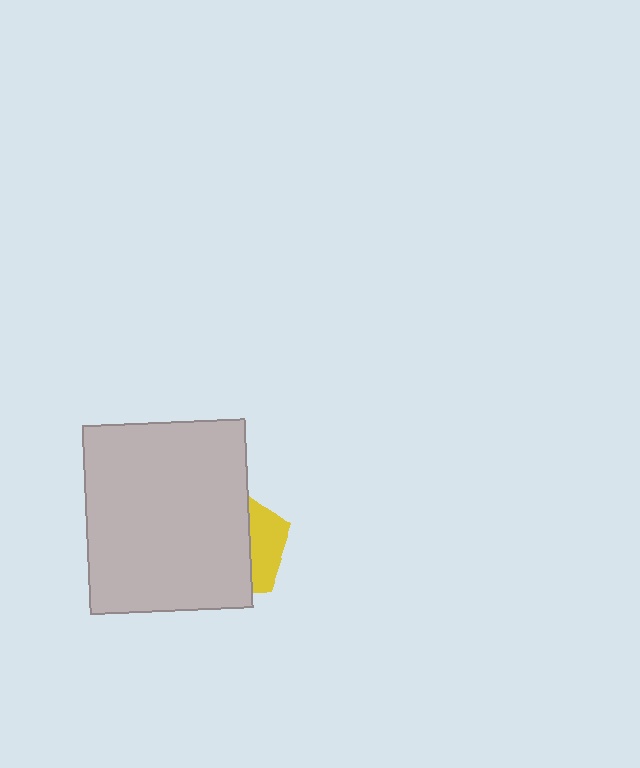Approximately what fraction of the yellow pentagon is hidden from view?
Roughly 69% of the yellow pentagon is hidden behind the light gray rectangle.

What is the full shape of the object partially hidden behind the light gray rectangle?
The partially hidden object is a yellow pentagon.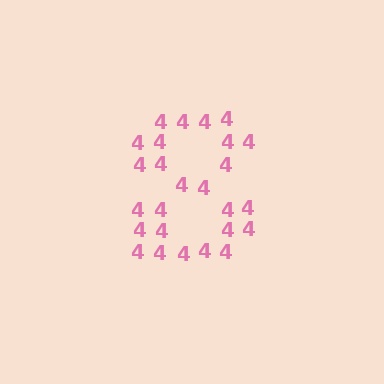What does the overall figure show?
The overall figure shows the digit 8.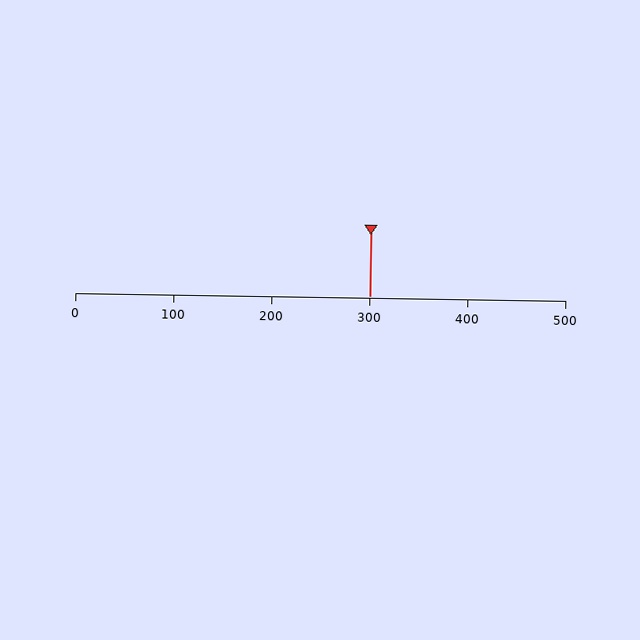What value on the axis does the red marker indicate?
The marker indicates approximately 300.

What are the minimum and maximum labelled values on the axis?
The axis runs from 0 to 500.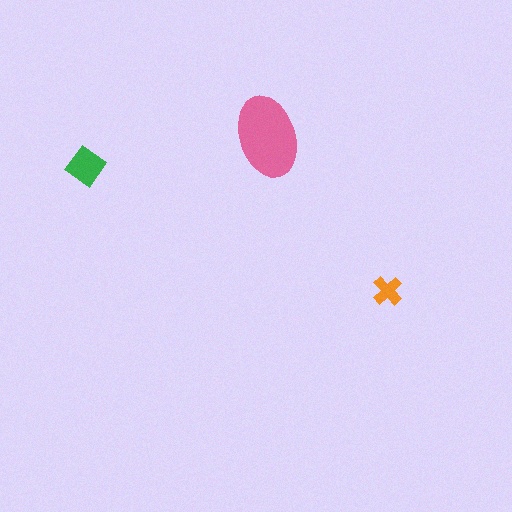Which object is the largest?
The pink ellipse.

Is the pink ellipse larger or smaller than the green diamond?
Larger.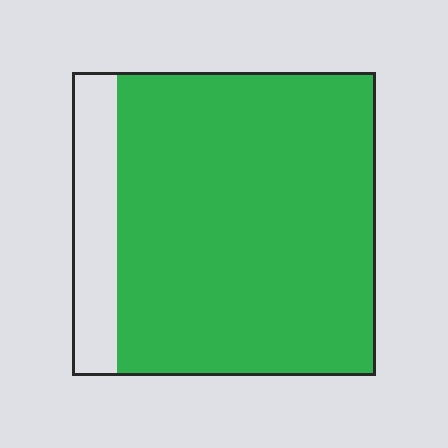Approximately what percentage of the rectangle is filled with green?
Approximately 85%.